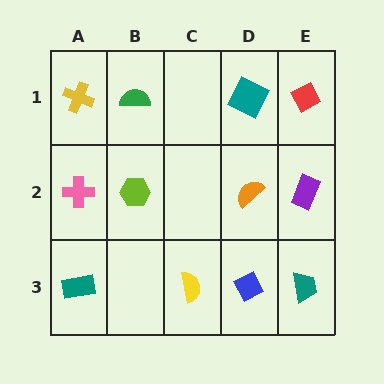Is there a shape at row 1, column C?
No, that cell is empty.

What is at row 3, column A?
A teal rectangle.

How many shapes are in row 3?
4 shapes.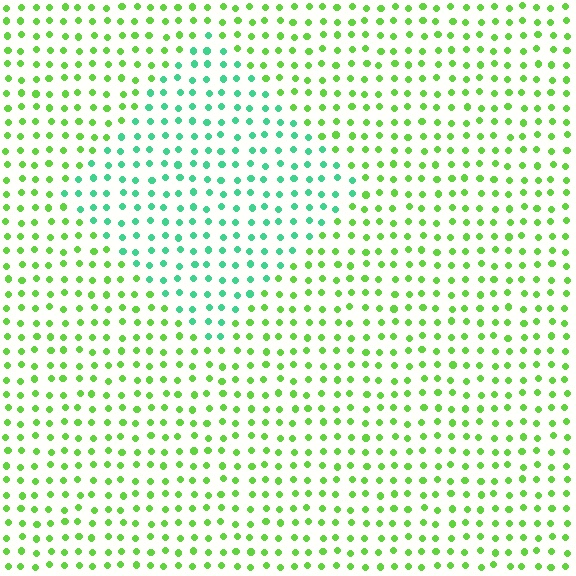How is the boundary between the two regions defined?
The boundary is defined purely by a slight shift in hue (about 46 degrees). Spacing, size, and orientation are identical on both sides.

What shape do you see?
I see a diamond.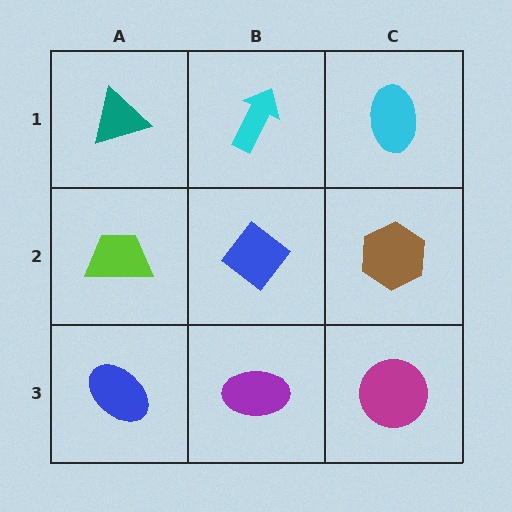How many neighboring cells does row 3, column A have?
2.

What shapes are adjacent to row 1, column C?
A brown hexagon (row 2, column C), a cyan arrow (row 1, column B).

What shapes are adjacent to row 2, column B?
A cyan arrow (row 1, column B), a purple ellipse (row 3, column B), a lime trapezoid (row 2, column A), a brown hexagon (row 2, column C).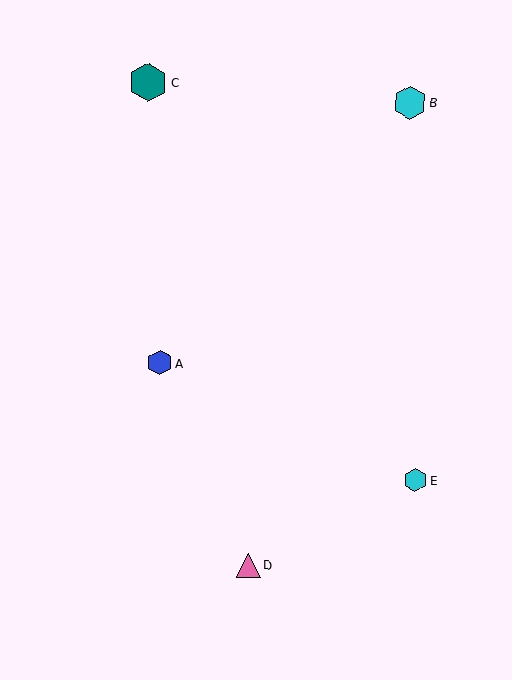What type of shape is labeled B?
Shape B is a cyan hexagon.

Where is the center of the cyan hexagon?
The center of the cyan hexagon is at (410, 103).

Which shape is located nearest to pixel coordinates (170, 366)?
The blue hexagon (labeled A) at (160, 363) is nearest to that location.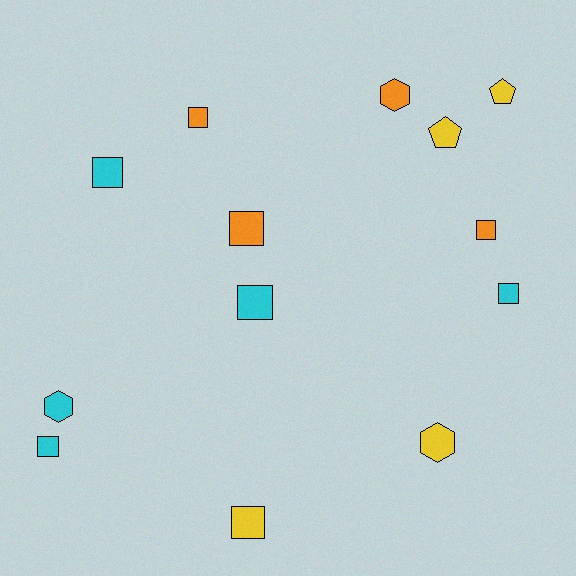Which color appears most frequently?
Cyan, with 5 objects.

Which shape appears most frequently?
Square, with 8 objects.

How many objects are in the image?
There are 13 objects.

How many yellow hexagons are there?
There is 1 yellow hexagon.